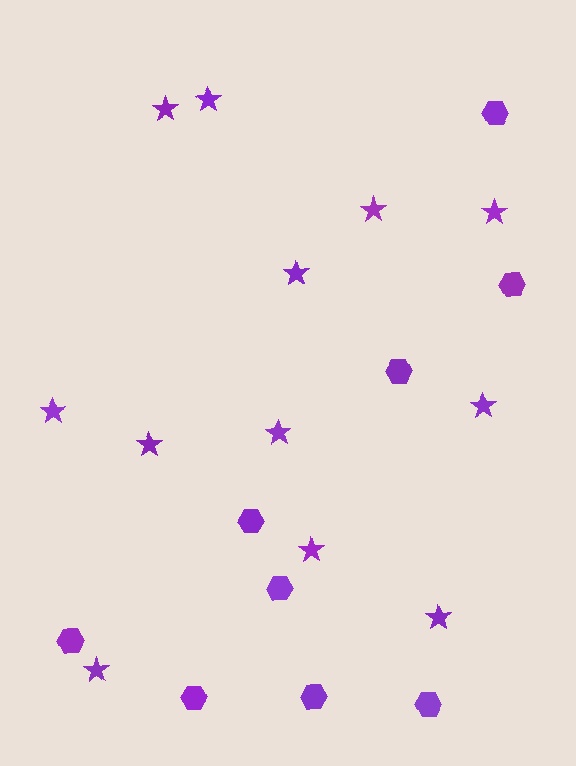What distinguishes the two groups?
There are 2 groups: one group of hexagons (9) and one group of stars (12).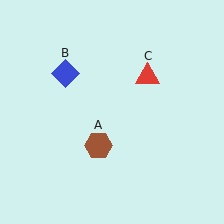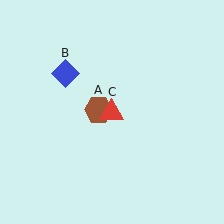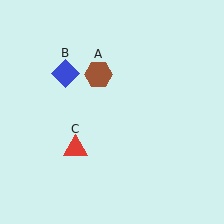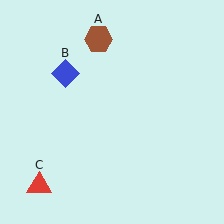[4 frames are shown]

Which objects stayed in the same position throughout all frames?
Blue diamond (object B) remained stationary.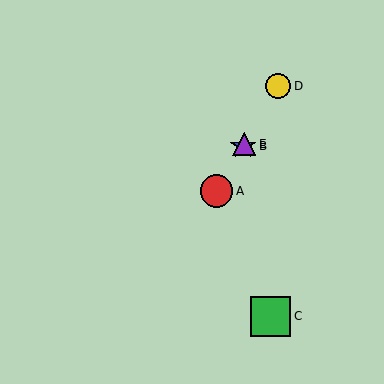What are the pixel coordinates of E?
Object E is at (244, 144).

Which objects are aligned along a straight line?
Objects A, B, D, E are aligned along a straight line.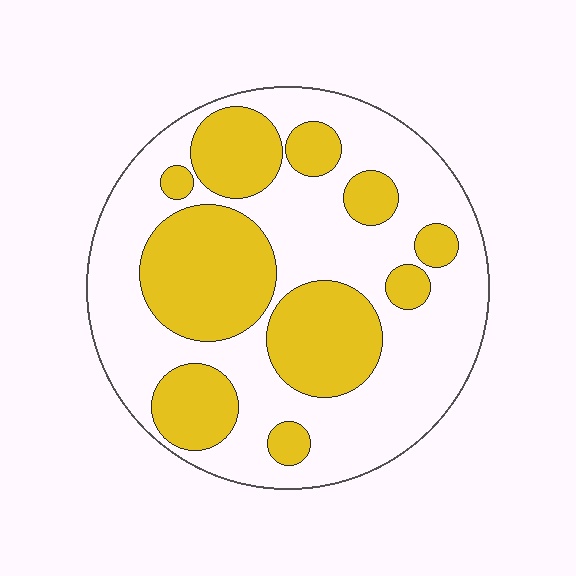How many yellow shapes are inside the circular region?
10.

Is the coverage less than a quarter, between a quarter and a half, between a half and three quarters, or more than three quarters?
Between a quarter and a half.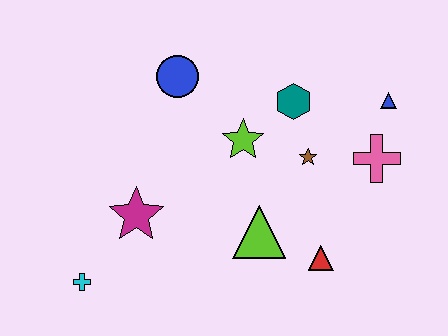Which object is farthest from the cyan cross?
The blue triangle is farthest from the cyan cross.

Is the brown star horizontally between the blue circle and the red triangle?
Yes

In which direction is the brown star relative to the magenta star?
The brown star is to the right of the magenta star.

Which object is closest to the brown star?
The teal hexagon is closest to the brown star.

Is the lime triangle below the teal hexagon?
Yes